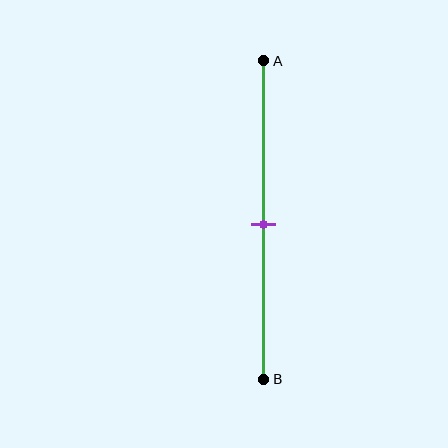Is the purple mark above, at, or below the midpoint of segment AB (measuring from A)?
The purple mark is approximately at the midpoint of segment AB.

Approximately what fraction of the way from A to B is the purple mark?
The purple mark is approximately 50% of the way from A to B.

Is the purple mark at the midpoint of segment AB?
Yes, the mark is approximately at the midpoint.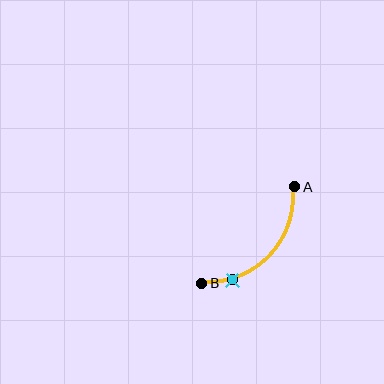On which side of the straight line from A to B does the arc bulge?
The arc bulges below and to the right of the straight line connecting A and B.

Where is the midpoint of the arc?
The arc midpoint is the point on the curve farthest from the straight line joining A and B. It sits below and to the right of that line.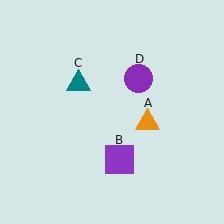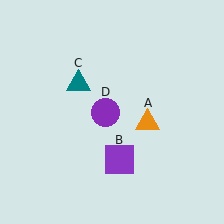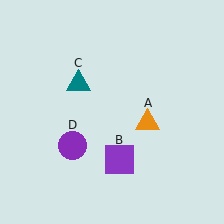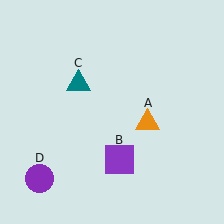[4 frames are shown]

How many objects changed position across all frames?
1 object changed position: purple circle (object D).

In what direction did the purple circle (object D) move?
The purple circle (object D) moved down and to the left.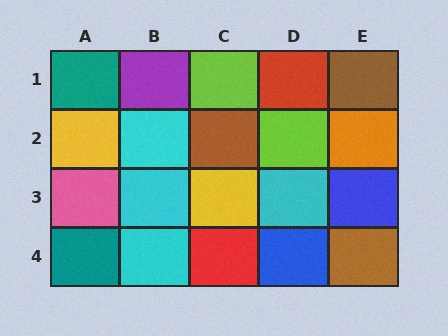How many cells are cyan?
4 cells are cyan.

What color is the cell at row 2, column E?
Orange.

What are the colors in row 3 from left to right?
Pink, cyan, yellow, cyan, blue.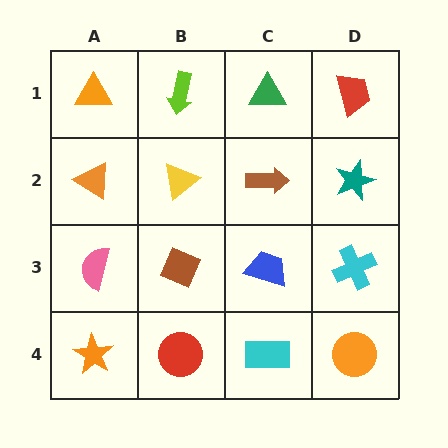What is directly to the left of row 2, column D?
A brown arrow.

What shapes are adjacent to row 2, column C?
A green triangle (row 1, column C), a blue trapezoid (row 3, column C), a yellow triangle (row 2, column B), a teal star (row 2, column D).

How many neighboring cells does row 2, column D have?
3.